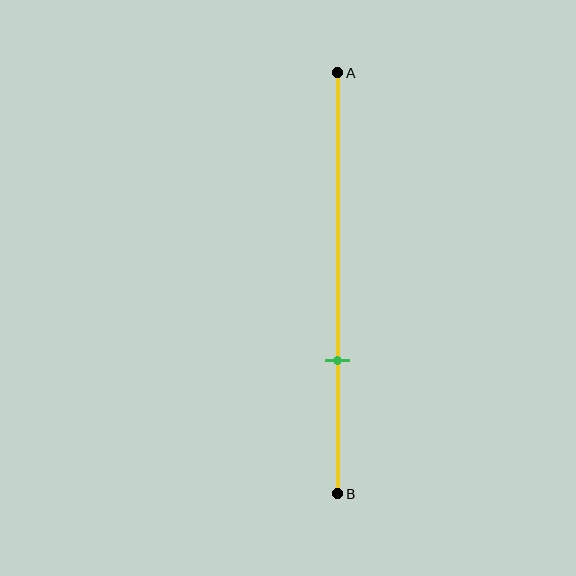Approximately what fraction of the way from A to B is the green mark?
The green mark is approximately 70% of the way from A to B.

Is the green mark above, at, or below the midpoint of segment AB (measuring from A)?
The green mark is below the midpoint of segment AB.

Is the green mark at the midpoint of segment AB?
No, the mark is at about 70% from A, not at the 50% midpoint.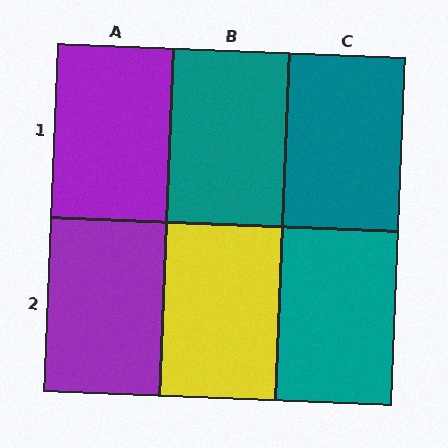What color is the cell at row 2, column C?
Teal.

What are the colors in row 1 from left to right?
Purple, teal, teal.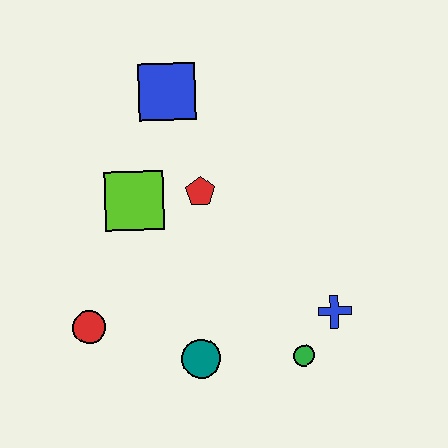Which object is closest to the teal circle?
The green circle is closest to the teal circle.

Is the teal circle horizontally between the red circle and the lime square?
No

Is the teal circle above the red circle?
No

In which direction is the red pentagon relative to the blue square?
The red pentagon is below the blue square.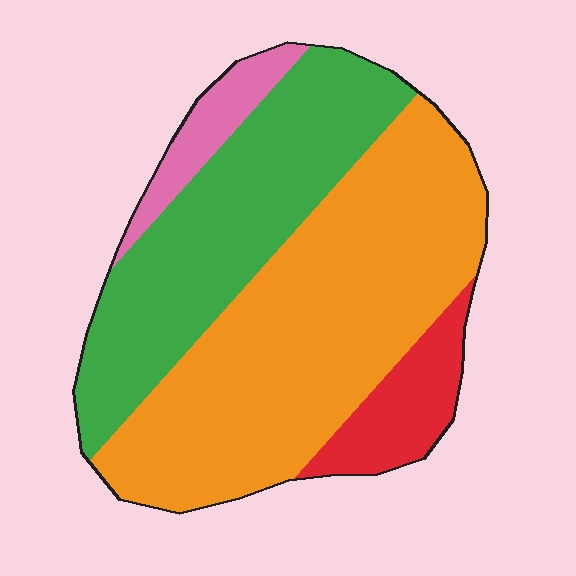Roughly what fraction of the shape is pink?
Pink covers 7% of the shape.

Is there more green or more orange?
Orange.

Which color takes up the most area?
Orange, at roughly 50%.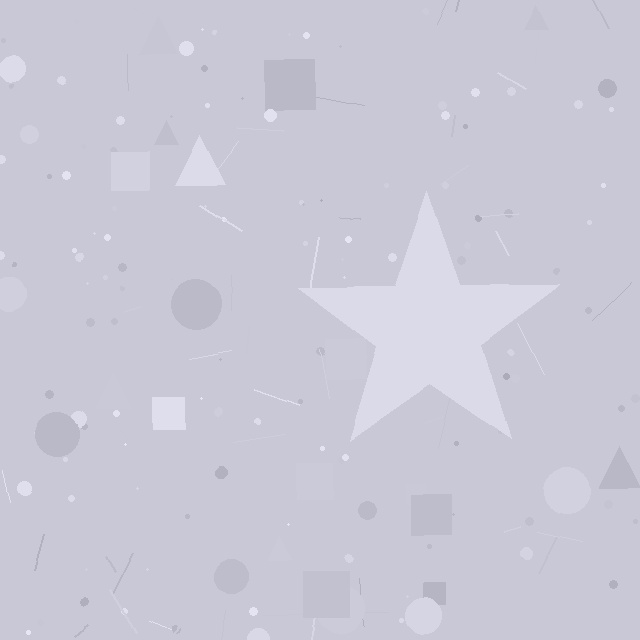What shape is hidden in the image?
A star is hidden in the image.